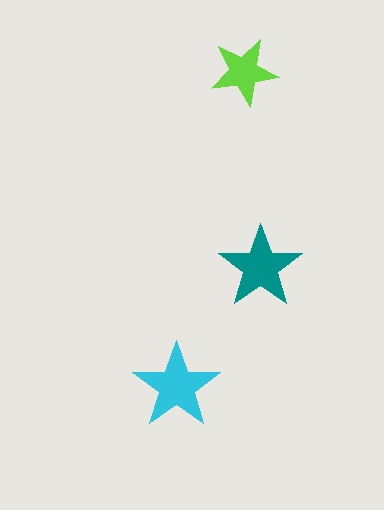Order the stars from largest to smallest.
the cyan one, the teal one, the lime one.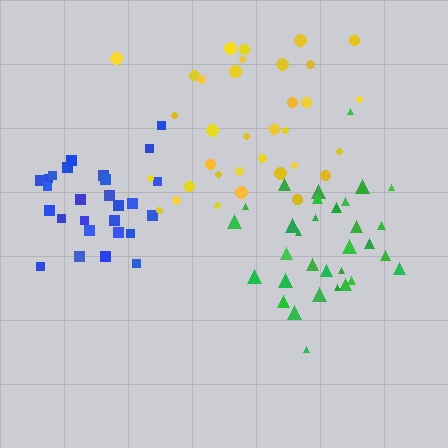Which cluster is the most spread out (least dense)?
Yellow.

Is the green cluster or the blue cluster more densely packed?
Blue.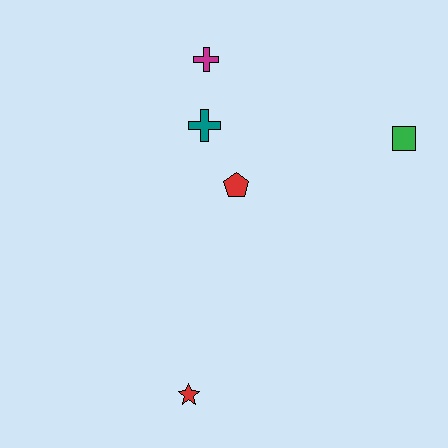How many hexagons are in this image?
There are no hexagons.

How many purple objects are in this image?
There are no purple objects.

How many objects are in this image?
There are 5 objects.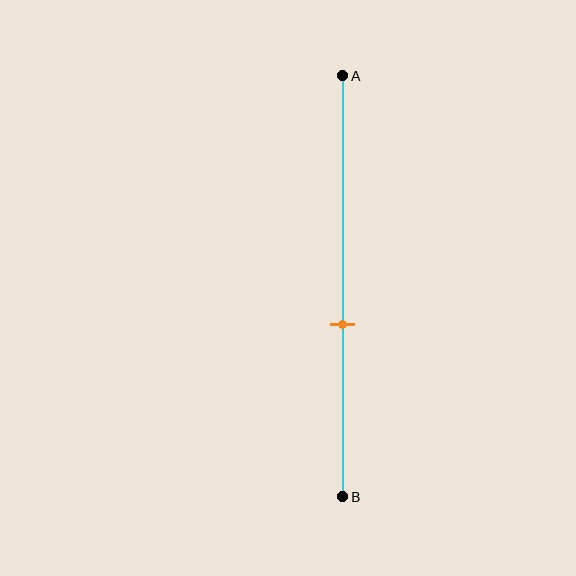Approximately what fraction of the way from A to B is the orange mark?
The orange mark is approximately 60% of the way from A to B.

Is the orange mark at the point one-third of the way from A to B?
No, the mark is at about 60% from A, not at the 33% one-third point.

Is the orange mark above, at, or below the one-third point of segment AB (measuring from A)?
The orange mark is below the one-third point of segment AB.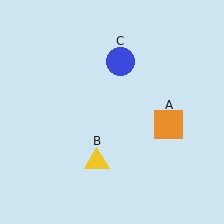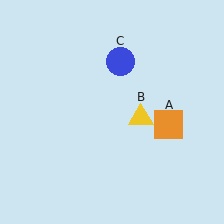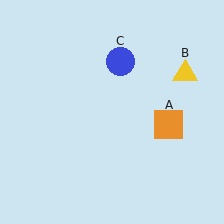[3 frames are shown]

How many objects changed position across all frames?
1 object changed position: yellow triangle (object B).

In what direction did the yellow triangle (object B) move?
The yellow triangle (object B) moved up and to the right.